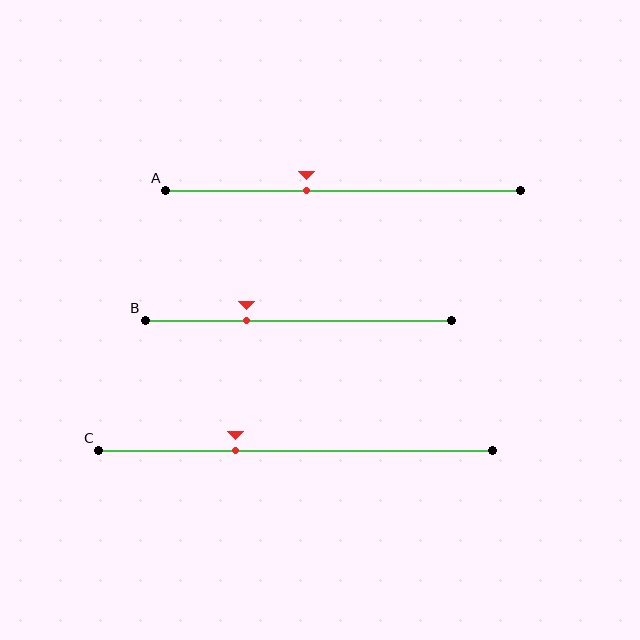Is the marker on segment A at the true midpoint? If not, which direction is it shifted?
No, the marker on segment A is shifted to the left by about 10% of the segment length.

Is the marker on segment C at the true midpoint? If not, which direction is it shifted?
No, the marker on segment C is shifted to the left by about 15% of the segment length.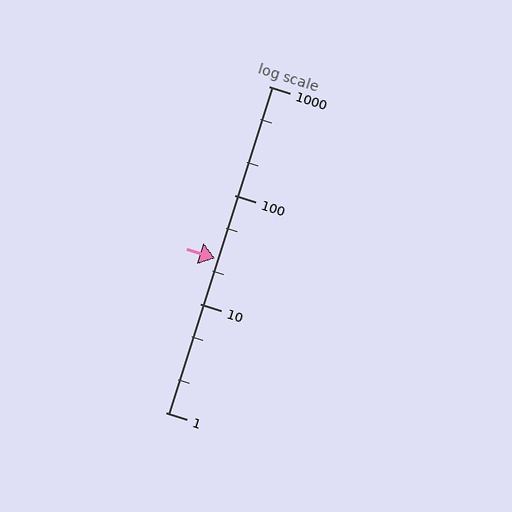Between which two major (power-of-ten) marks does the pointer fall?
The pointer is between 10 and 100.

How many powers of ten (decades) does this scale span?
The scale spans 3 decades, from 1 to 1000.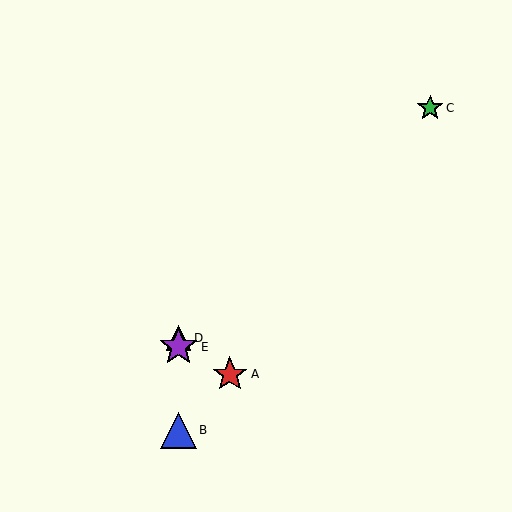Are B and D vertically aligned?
Yes, both are at x≈179.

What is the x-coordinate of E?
Object E is at x≈179.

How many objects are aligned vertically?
3 objects (B, D, E) are aligned vertically.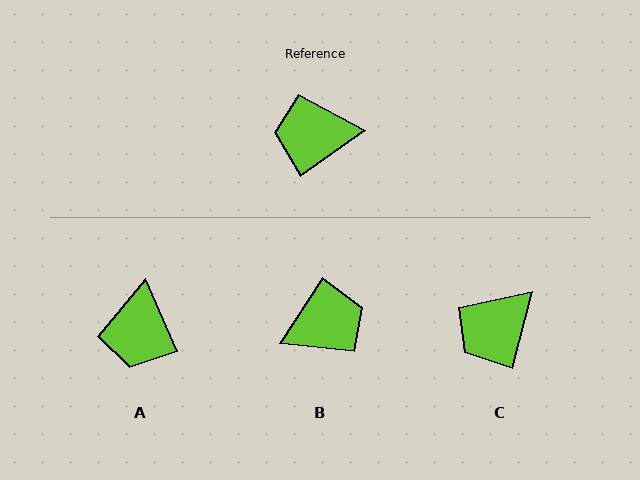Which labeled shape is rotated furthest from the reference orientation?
B, about 158 degrees away.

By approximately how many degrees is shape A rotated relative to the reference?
Approximately 78 degrees counter-clockwise.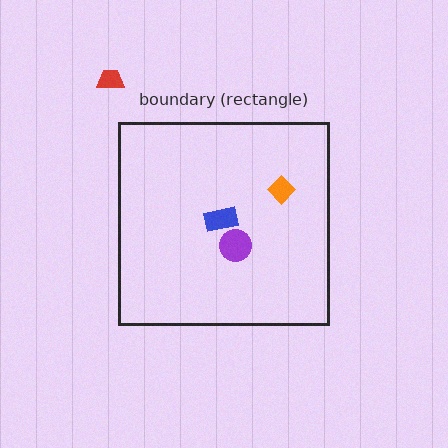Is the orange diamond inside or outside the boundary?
Inside.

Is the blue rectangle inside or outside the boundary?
Inside.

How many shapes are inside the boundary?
3 inside, 1 outside.